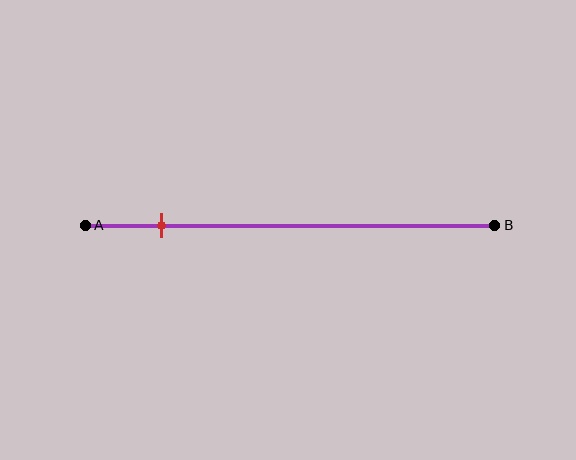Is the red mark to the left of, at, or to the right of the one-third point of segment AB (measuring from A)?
The red mark is to the left of the one-third point of segment AB.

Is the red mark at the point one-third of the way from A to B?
No, the mark is at about 20% from A, not at the 33% one-third point.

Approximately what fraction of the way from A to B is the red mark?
The red mark is approximately 20% of the way from A to B.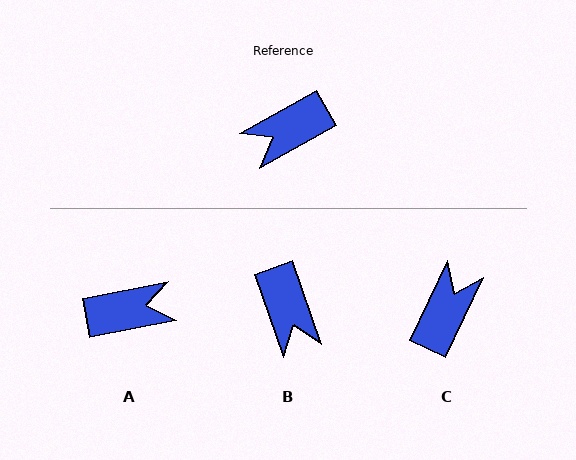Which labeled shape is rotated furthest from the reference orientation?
A, about 162 degrees away.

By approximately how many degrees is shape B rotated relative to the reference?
Approximately 80 degrees counter-clockwise.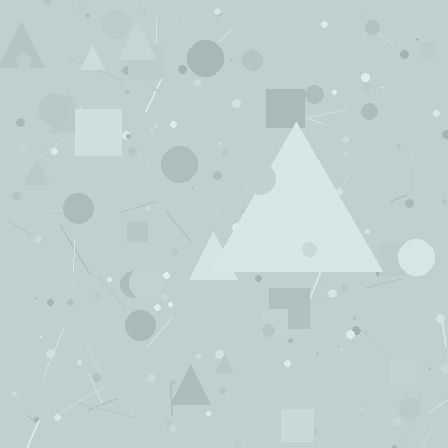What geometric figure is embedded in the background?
A triangle is embedded in the background.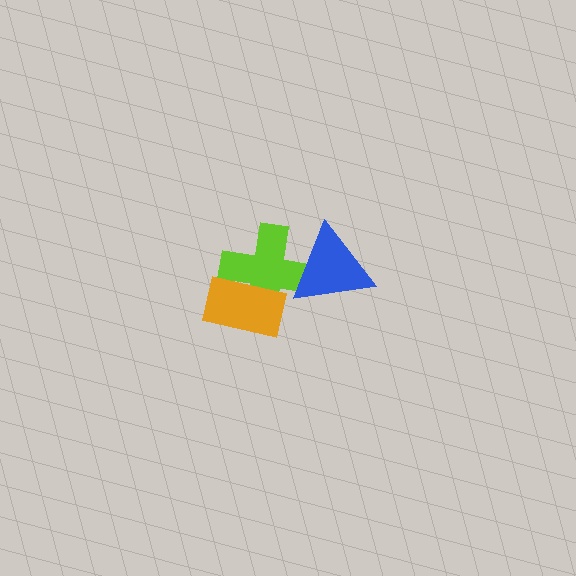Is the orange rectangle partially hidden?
No, no other shape covers it.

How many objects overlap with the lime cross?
2 objects overlap with the lime cross.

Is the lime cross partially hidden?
Yes, it is partially covered by another shape.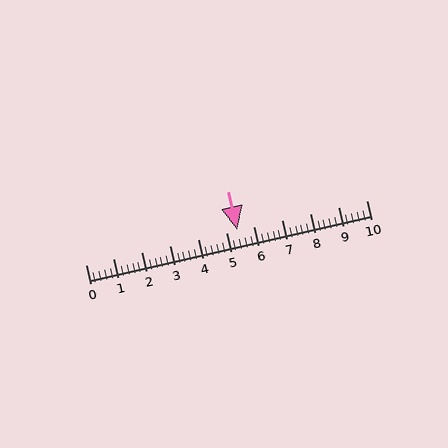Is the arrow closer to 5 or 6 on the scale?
The arrow is closer to 5.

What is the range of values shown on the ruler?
The ruler shows values from 0 to 10.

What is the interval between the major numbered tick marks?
The major tick marks are spaced 1 units apart.